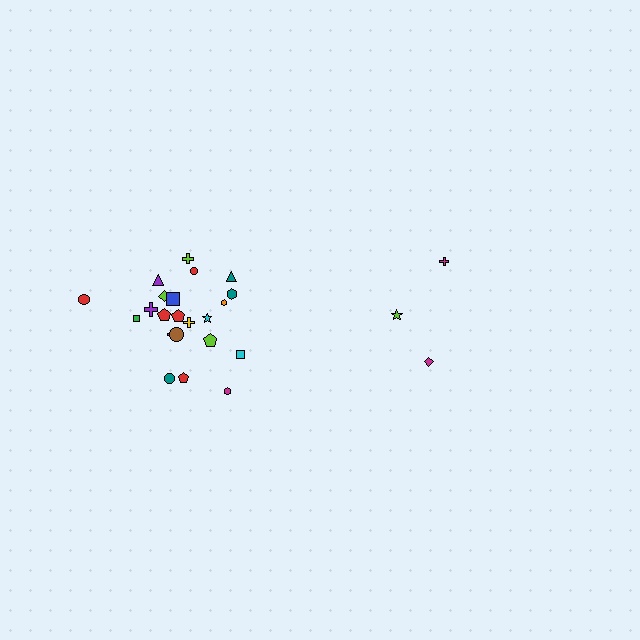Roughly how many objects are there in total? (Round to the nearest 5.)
Roughly 25 objects in total.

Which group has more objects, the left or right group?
The left group.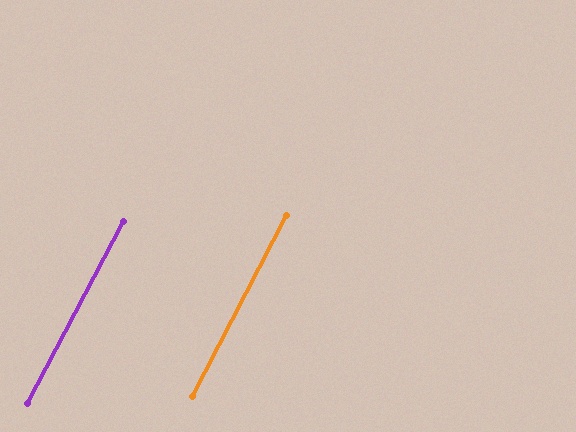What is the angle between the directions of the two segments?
Approximately 0 degrees.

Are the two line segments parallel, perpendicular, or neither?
Parallel — their directions differ by only 0.5°.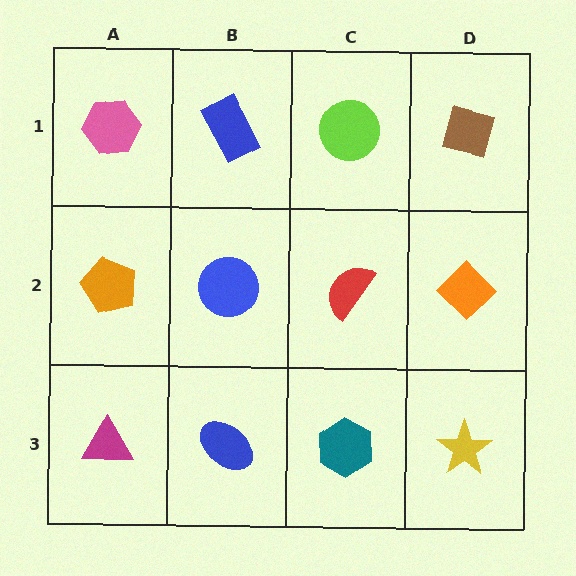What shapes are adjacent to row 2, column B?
A blue rectangle (row 1, column B), a blue ellipse (row 3, column B), an orange pentagon (row 2, column A), a red semicircle (row 2, column C).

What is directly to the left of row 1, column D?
A lime circle.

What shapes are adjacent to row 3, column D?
An orange diamond (row 2, column D), a teal hexagon (row 3, column C).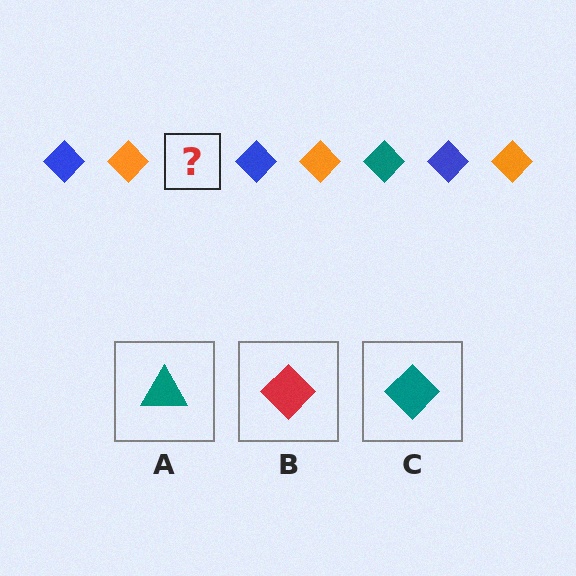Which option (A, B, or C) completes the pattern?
C.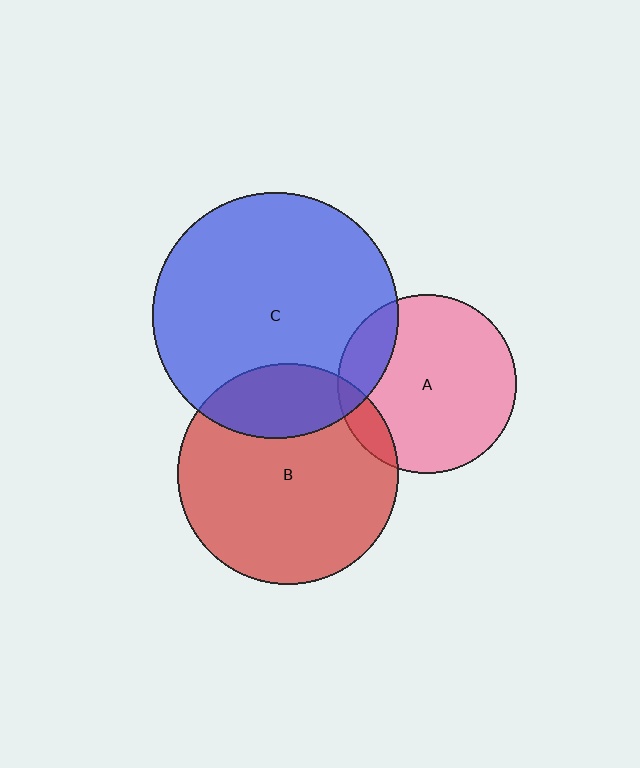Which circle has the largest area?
Circle C (blue).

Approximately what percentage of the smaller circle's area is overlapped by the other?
Approximately 15%.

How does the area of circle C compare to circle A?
Approximately 1.9 times.